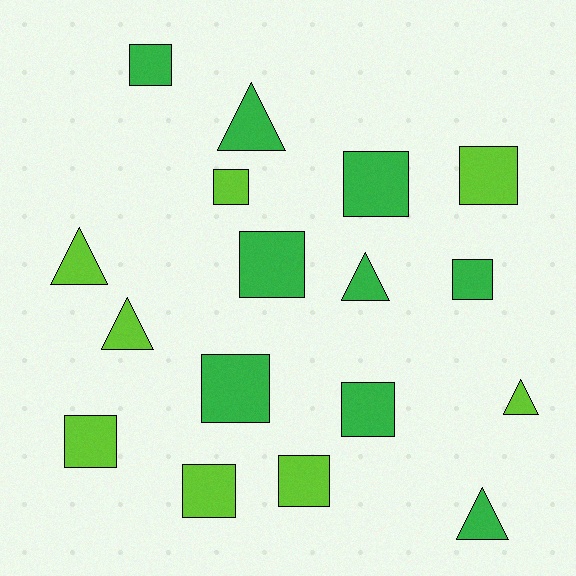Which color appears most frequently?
Green, with 9 objects.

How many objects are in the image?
There are 17 objects.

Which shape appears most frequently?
Square, with 11 objects.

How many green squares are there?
There are 6 green squares.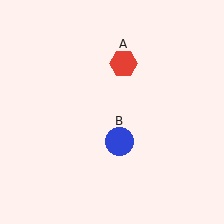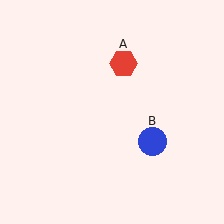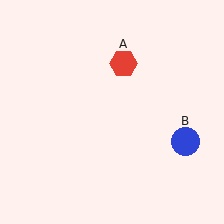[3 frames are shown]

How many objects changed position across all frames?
1 object changed position: blue circle (object B).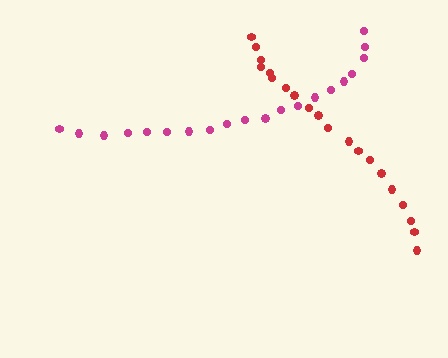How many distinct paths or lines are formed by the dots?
There are 2 distinct paths.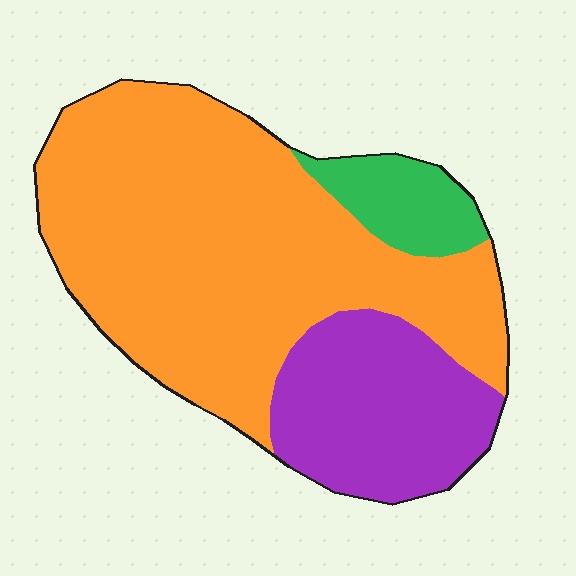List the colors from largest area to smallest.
From largest to smallest: orange, purple, green.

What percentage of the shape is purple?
Purple takes up about one quarter (1/4) of the shape.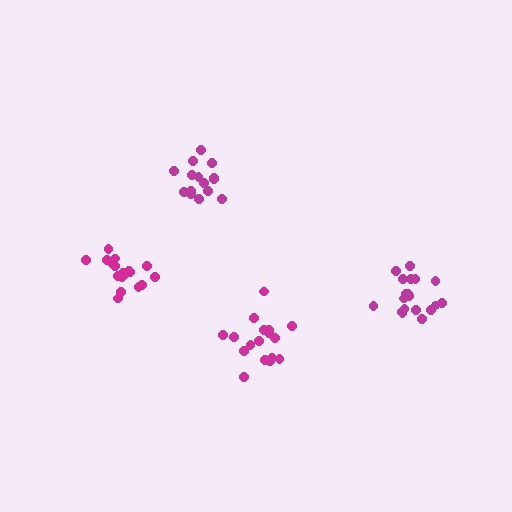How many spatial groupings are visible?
There are 4 spatial groupings.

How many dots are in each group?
Group 1: 15 dots, Group 2: 17 dots, Group 3: 18 dots, Group 4: 19 dots (69 total).